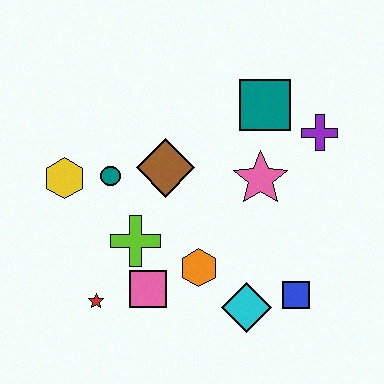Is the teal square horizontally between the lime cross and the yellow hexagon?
No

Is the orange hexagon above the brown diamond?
No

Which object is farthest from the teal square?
The red star is farthest from the teal square.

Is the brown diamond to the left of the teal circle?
No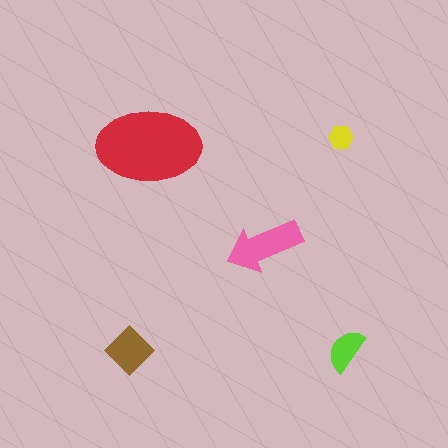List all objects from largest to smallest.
The red ellipse, the pink arrow, the brown diamond, the lime semicircle, the yellow hexagon.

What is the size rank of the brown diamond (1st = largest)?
3rd.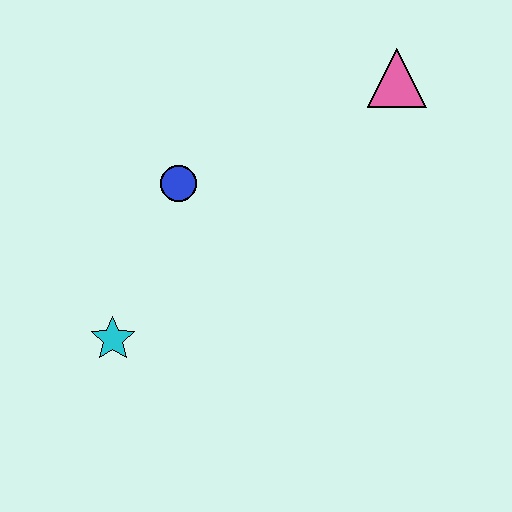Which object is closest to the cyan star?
The blue circle is closest to the cyan star.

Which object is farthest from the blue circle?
The pink triangle is farthest from the blue circle.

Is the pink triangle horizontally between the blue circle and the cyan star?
No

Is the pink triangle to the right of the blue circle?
Yes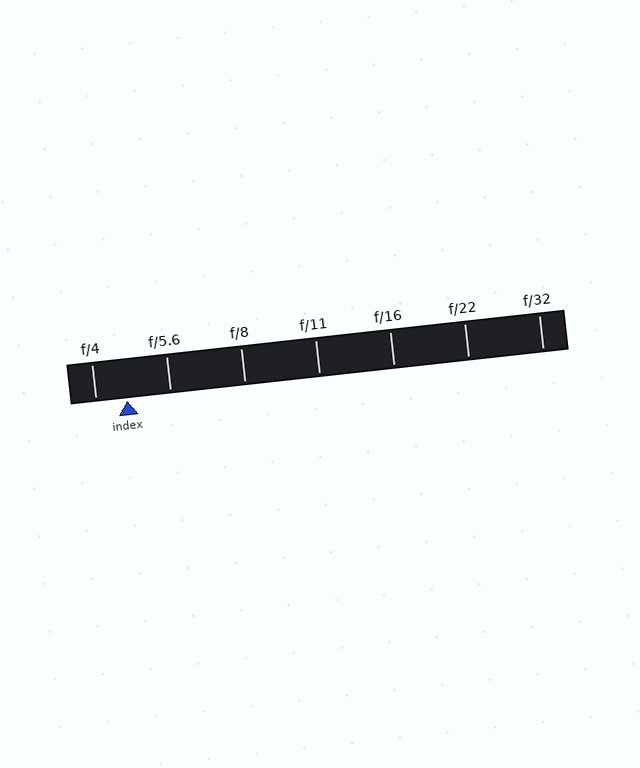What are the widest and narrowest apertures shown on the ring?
The widest aperture shown is f/4 and the narrowest is f/32.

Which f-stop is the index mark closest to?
The index mark is closest to f/4.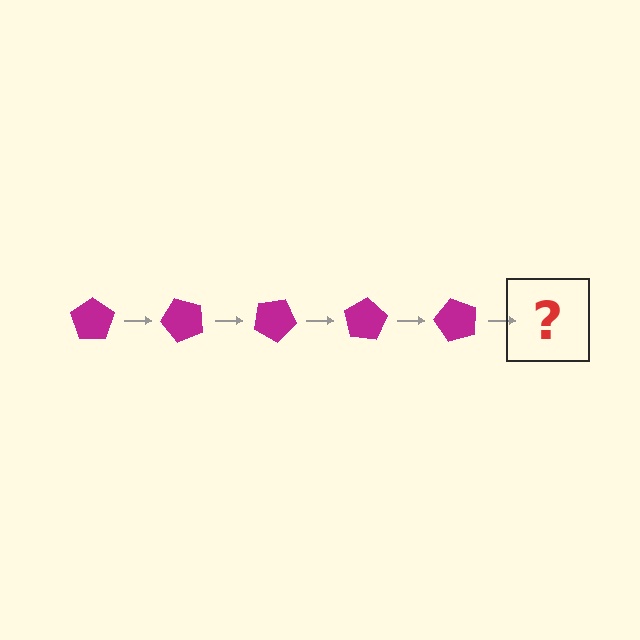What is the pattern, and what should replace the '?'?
The pattern is that the pentagon rotates 50 degrees each step. The '?' should be a magenta pentagon rotated 250 degrees.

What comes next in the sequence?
The next element should be a magenta pentagon rotated 250 degrees.